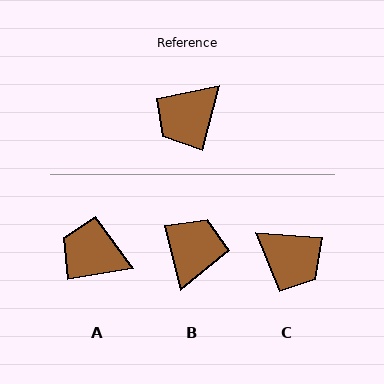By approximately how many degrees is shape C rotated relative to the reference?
Approximately 100 degrees counter-clockwise.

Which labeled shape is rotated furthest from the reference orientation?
B, about 152 degrees away.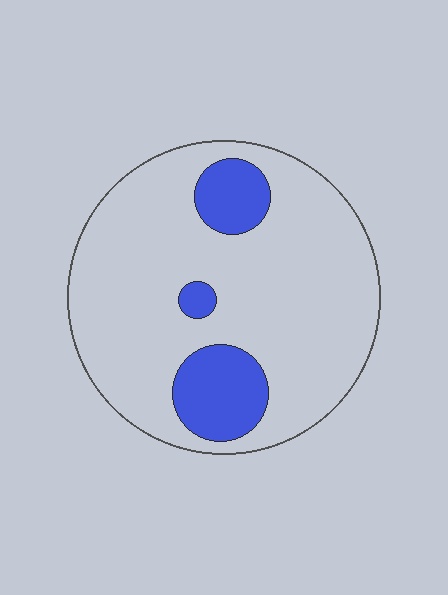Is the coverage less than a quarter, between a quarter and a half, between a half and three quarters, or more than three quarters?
Less than a quarter.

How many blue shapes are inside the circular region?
3.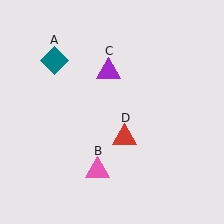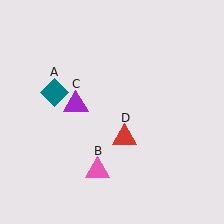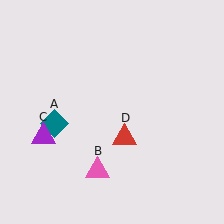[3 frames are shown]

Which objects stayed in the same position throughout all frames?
Pink triangle (object B) and red triangle (object D) remained stationary.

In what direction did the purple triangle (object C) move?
The purple triangle (object C) moved down and to the left.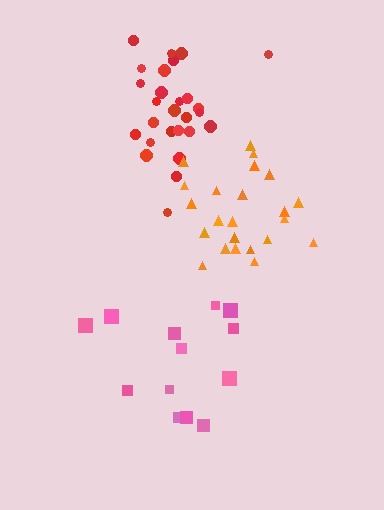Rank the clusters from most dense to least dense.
orange, red, pink.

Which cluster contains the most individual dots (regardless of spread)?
Red (27).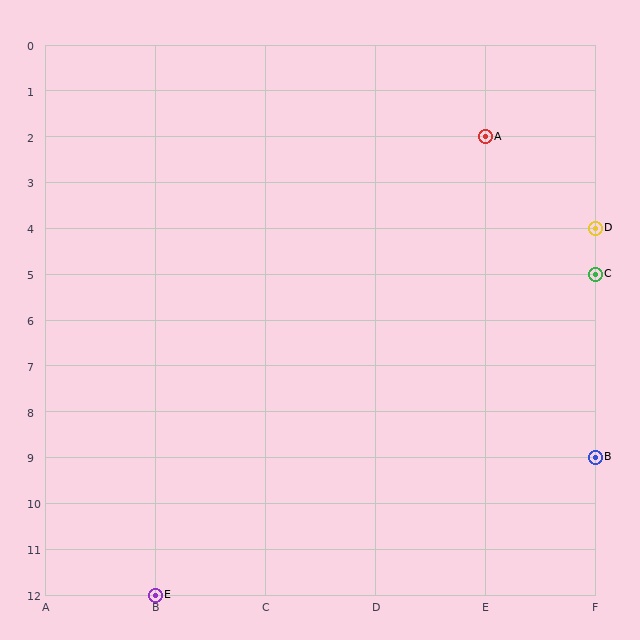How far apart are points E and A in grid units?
Points E and A are 3 columns and 10 rows apart (about 10.4 grid units diagonally).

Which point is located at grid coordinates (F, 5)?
Point C is at (F, 5).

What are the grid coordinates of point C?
Point C is at grid coordinates (F, 5).